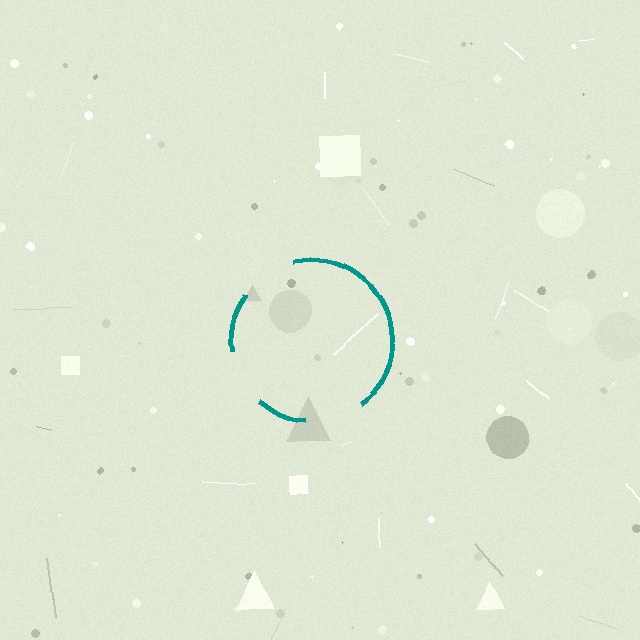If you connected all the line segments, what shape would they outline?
They would outline a circle.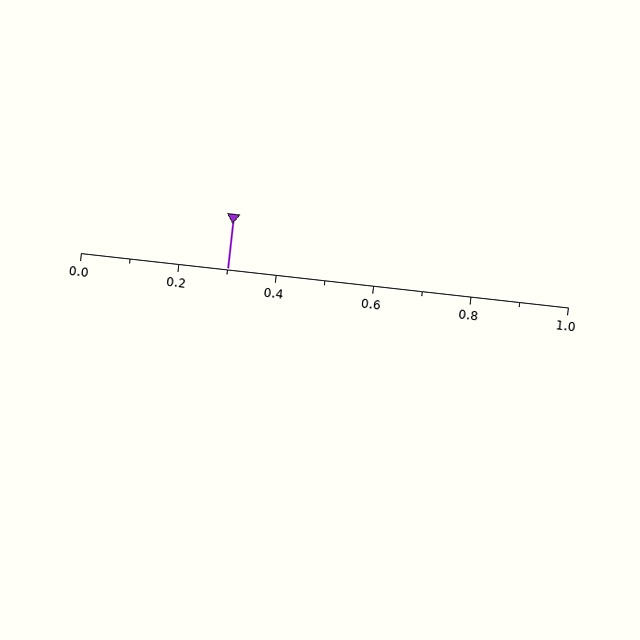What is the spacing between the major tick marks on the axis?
The major ticks are spaced 0.2 apart.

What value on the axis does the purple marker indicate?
The marker indicates approximately 0.3.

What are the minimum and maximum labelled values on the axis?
The axis runs from 0.0 to 1.0.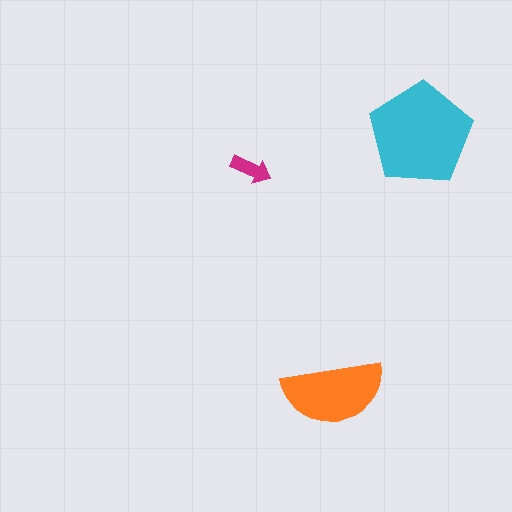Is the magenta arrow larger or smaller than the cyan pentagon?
Smaller.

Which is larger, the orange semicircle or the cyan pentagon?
The cyan pentagon.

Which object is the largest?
The cyan pentagon.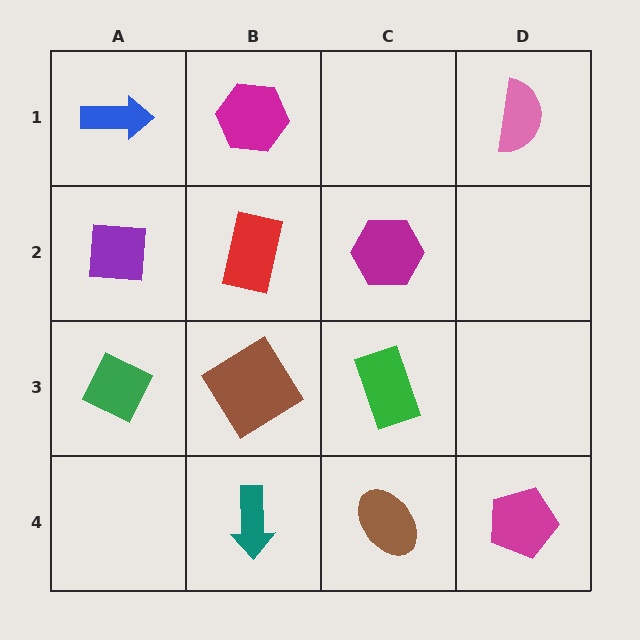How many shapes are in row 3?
3 shapes.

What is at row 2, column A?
A purple square.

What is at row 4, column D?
A magenta pentagon.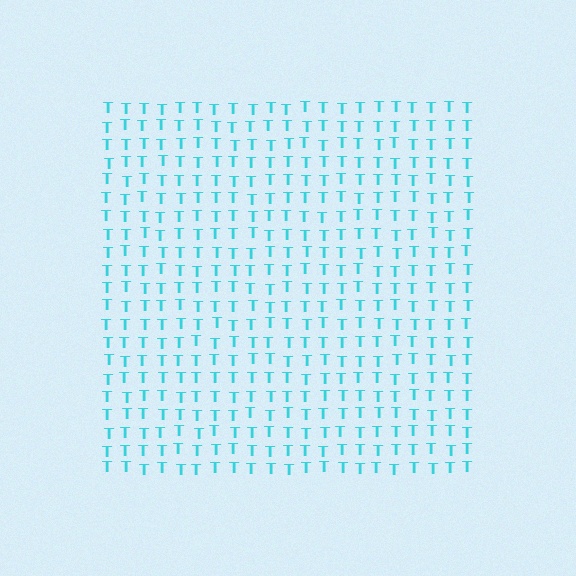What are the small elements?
The small elements are letter T's.